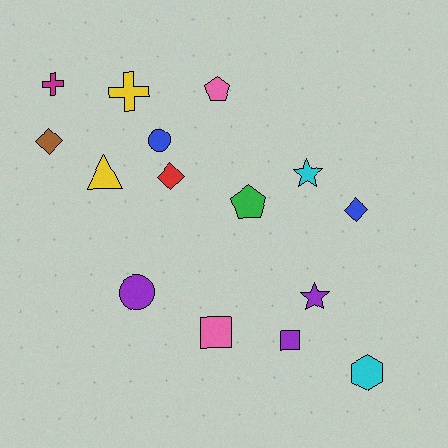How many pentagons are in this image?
There are 2 pentagons.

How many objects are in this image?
There are 15 objects.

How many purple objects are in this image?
There are 3 purple objects.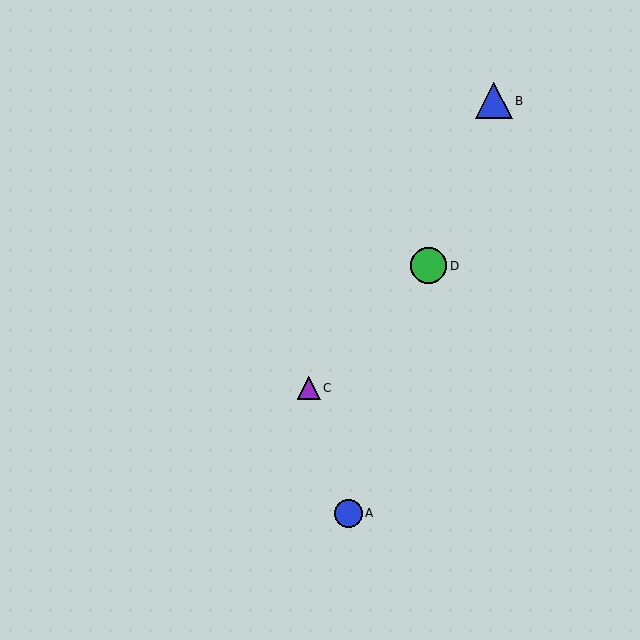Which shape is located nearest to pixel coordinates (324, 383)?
The purple triangle (labeled C) at (309, 388) is nearest to that location.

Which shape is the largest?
The green circle (labeled D) is the largest.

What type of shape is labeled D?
Shape D is a green circle.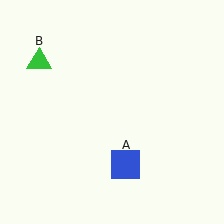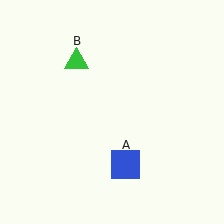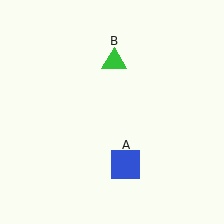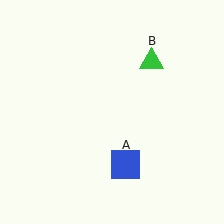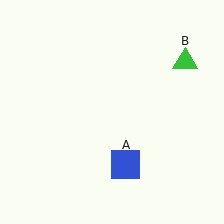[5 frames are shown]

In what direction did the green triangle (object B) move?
The green triangle (object B) moved right.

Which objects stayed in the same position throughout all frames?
Blue square (object A) remained stationary.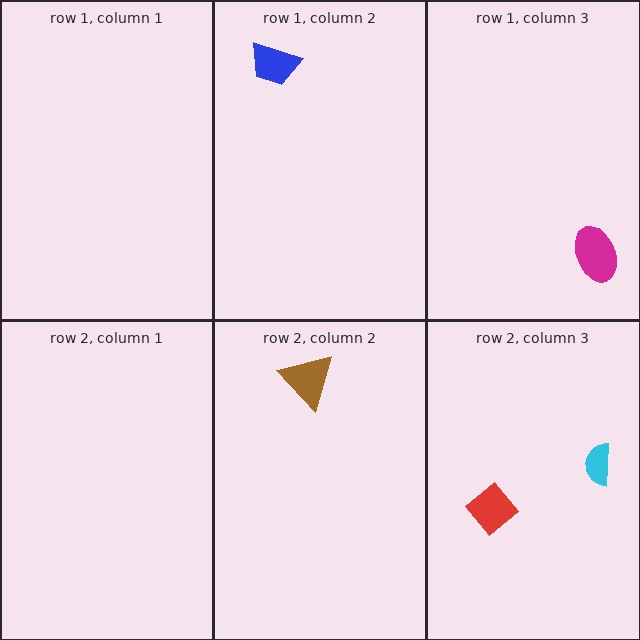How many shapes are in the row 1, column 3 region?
1.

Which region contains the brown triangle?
The row 2, column 2 region.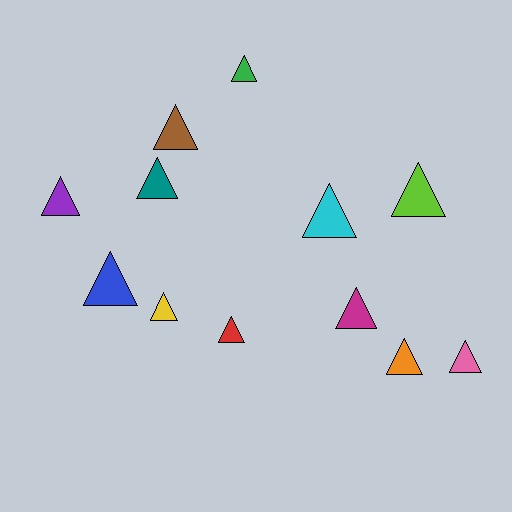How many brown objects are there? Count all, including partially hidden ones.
There is 1 brown object.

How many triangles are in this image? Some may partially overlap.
There are 12 triangles.